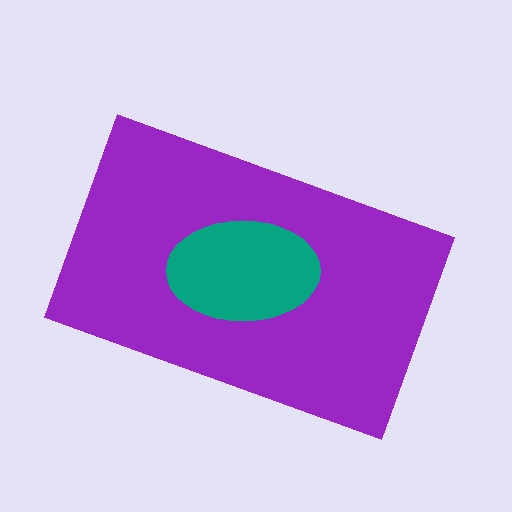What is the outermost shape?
The purple rectangle.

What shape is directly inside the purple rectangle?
The teal ellipse.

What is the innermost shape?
The teal ellipse.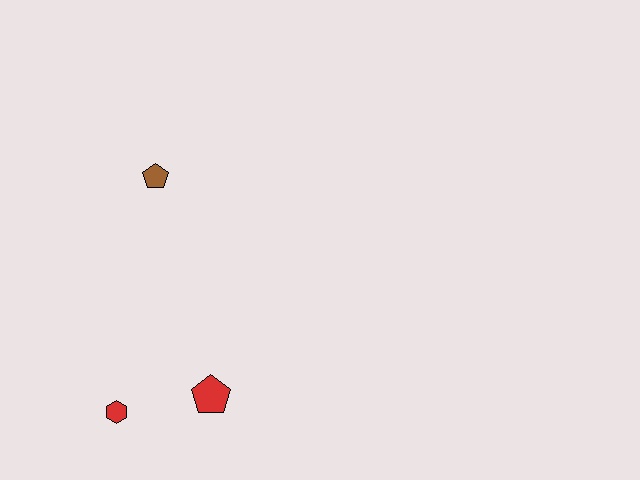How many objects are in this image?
There are 3 objects.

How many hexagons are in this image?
There is 1 hexagon.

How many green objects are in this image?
There are no green objects.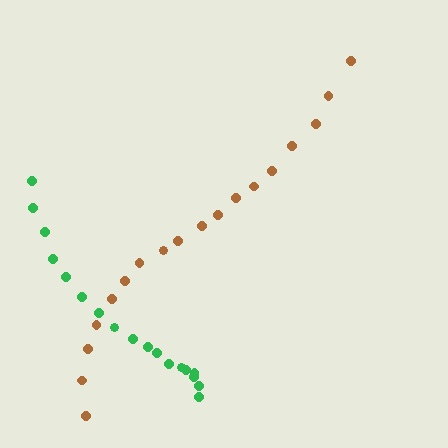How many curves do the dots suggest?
There are 2 distinct paths.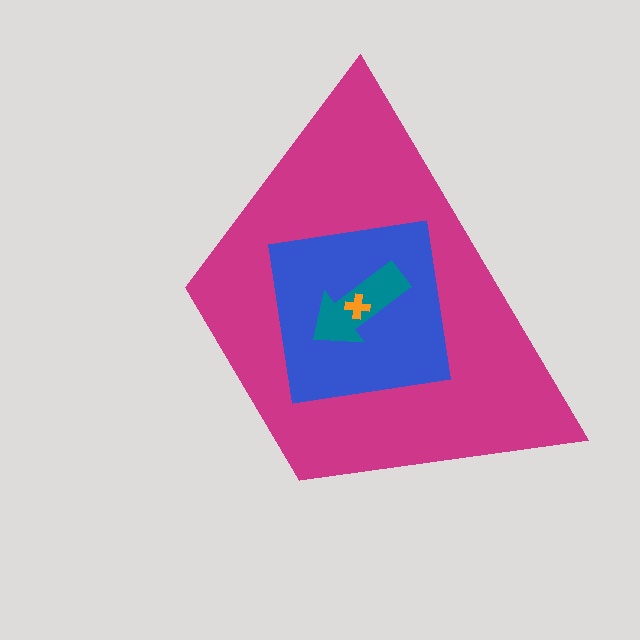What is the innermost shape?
The orange cross.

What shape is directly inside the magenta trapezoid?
The blue square.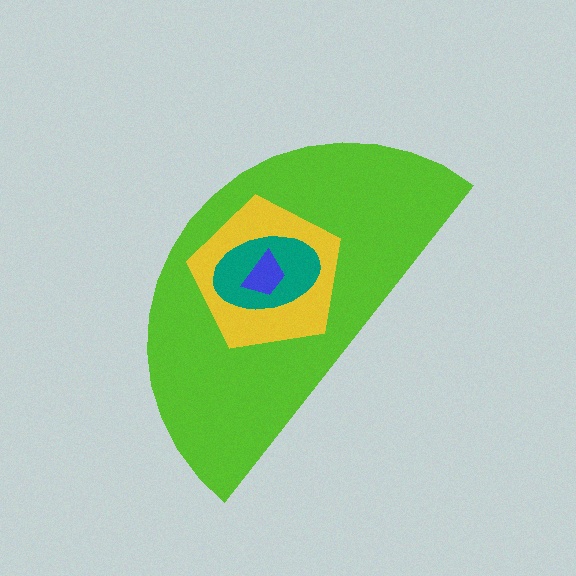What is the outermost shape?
The lime semicircle.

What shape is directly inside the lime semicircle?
The yellow pentagon.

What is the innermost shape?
The blue trapezoid.